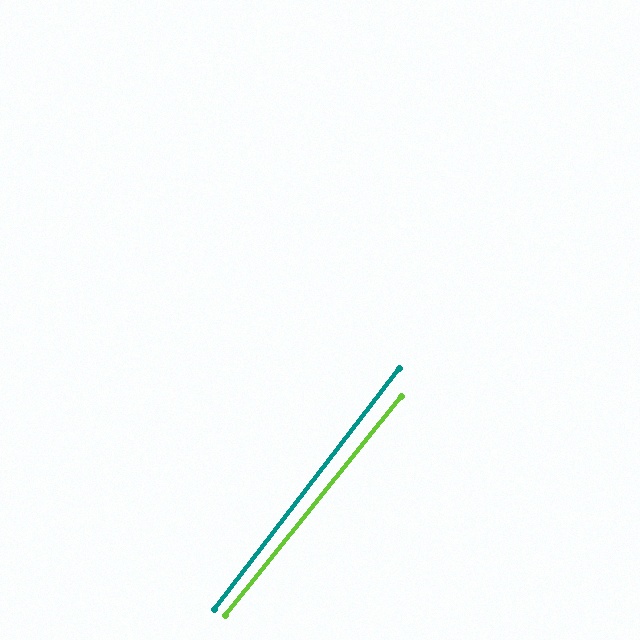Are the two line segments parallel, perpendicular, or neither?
Parallel — their directions differ by only 1.3°.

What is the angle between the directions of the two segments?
Approximately 1 degree.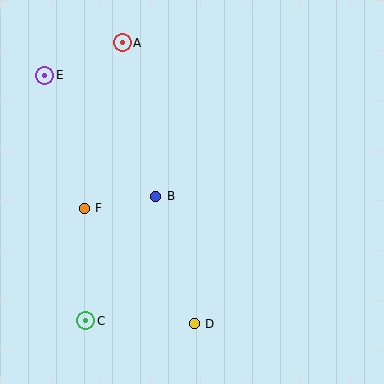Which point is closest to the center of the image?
Point B at (156, 196) is closest to the center.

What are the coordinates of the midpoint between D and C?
The midpoint between D and C is at (140, 322).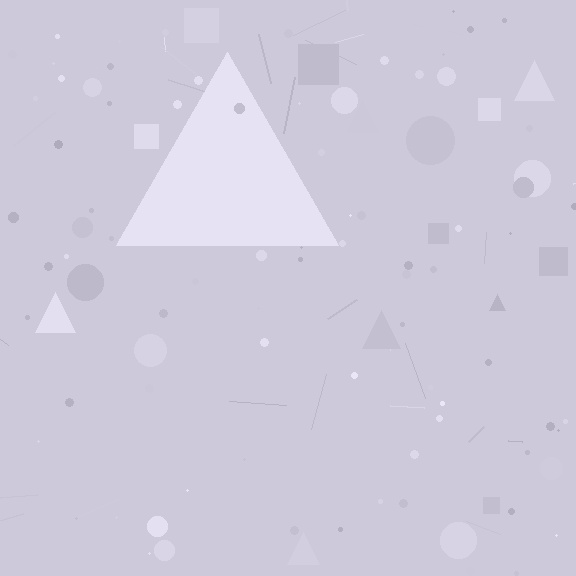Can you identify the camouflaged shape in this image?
The camouflaged shape is a triangle.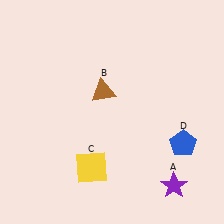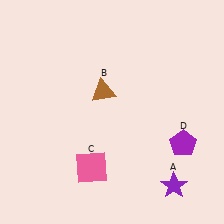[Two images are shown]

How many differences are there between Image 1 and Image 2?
There are 2 differences between the two images.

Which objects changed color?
C changed from yellow to pink. D changed from blue to purple.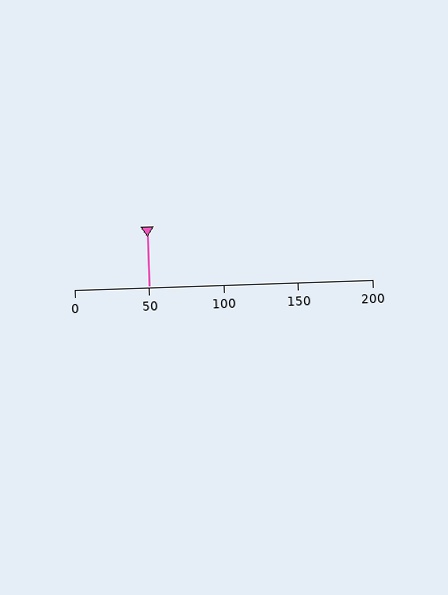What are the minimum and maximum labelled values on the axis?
The axis runs from 0 to 200.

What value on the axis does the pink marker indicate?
The marker indicates approximately 50.